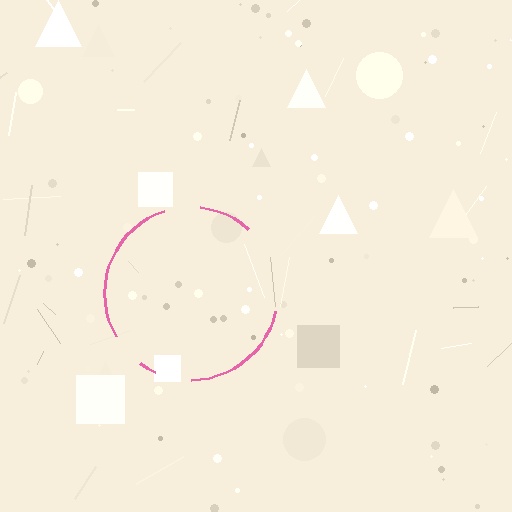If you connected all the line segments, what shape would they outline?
They would outline a circle.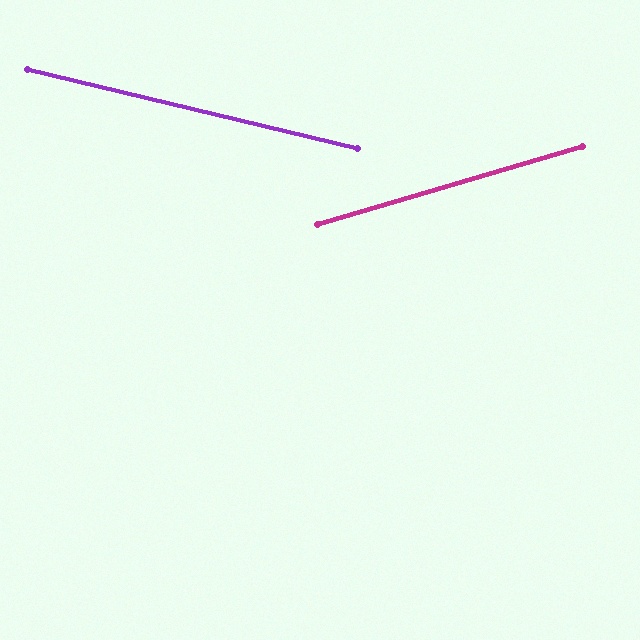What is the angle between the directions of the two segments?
Approximately 30 degrees.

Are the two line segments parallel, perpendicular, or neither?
Neither parallel nor perpendicular — they differ by about 30°.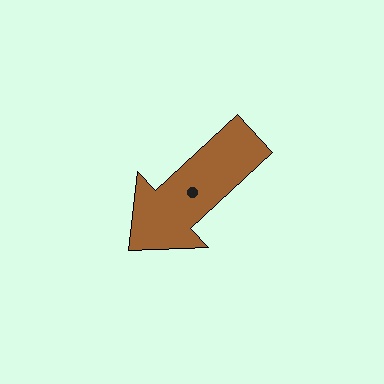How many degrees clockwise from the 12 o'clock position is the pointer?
Approximately 227 degrees.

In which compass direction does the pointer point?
Southwest.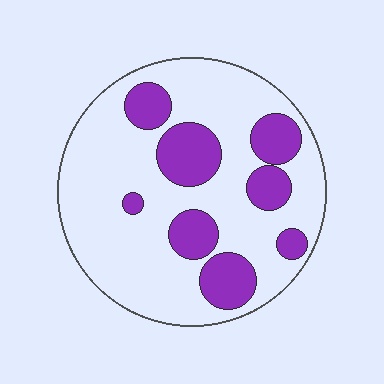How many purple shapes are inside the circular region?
8.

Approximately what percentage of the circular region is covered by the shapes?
Approximately 25%.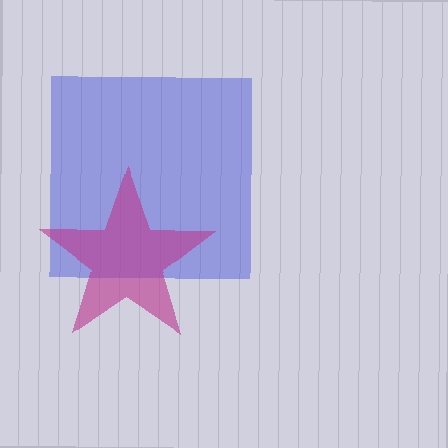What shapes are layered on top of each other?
The layered shapes are: a blue square, a magenta star.